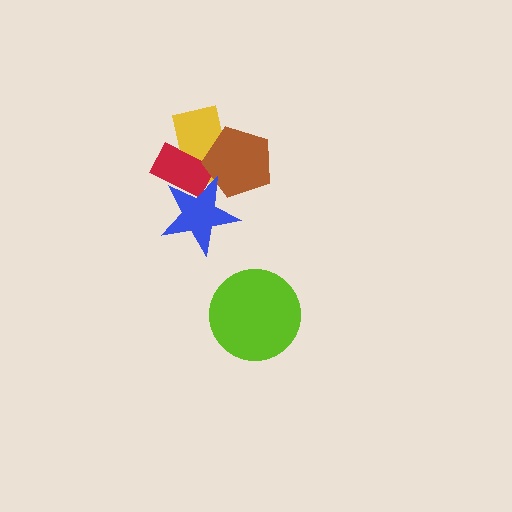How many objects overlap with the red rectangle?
3 objects overlap with the red rectangle.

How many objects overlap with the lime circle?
0 objects overlap with the lime circle.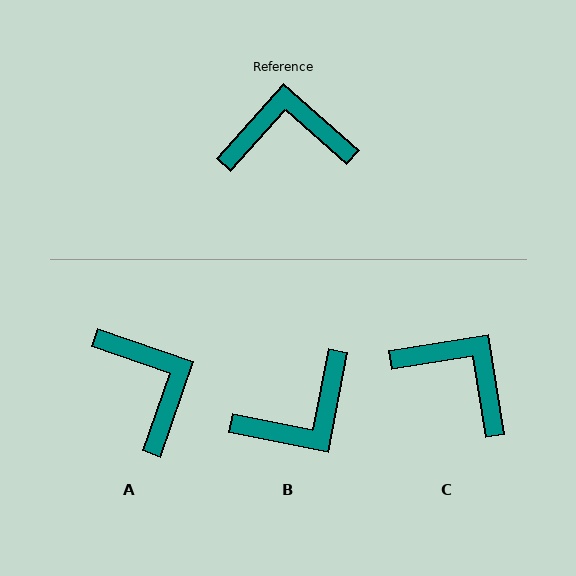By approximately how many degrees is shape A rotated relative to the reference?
Approximately 67 degrees clockwise.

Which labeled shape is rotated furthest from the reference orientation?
B, about 149 degrees away.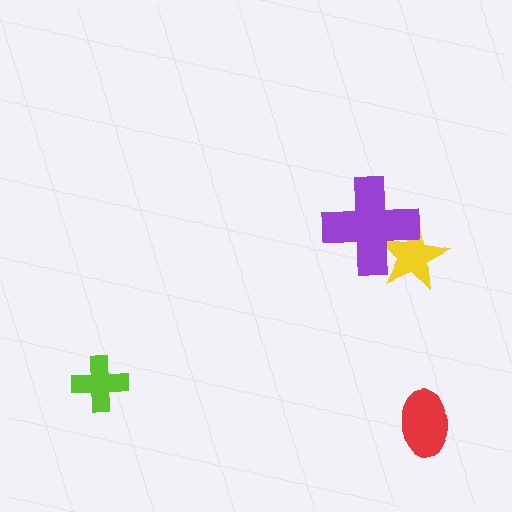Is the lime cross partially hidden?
No, no other shape covers it.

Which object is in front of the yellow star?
The purple cross is in front of the yellow star.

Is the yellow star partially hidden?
Yes, it is partially covered by another shape.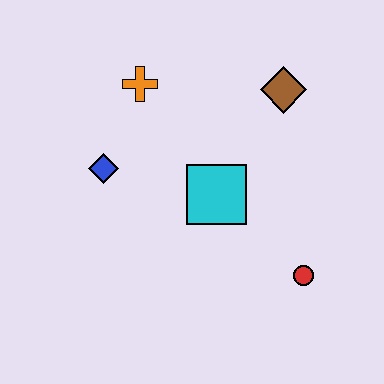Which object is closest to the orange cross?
The blue diamond is closest to the orange cross.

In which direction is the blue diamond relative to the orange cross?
The blue diamond is below the orange cross.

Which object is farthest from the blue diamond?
The red circle is farthest from the blue diamond.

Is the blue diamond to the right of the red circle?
No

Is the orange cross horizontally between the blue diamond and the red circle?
Yes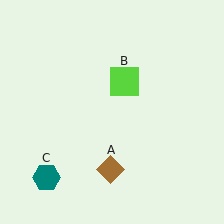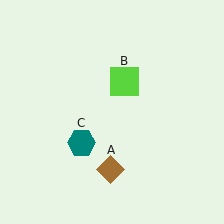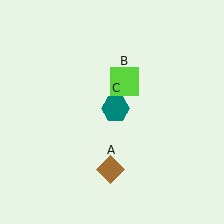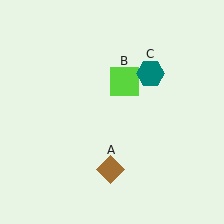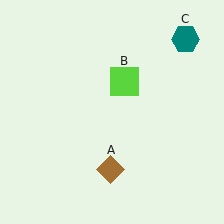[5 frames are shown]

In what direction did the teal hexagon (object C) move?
The teal hexagon (object C) moved up and to the right.